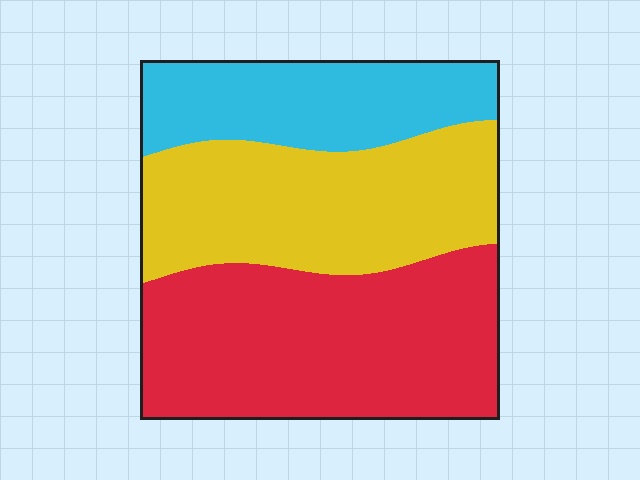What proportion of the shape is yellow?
Yellow takes up about one third (1/3) of the shape.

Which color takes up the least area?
Cyan, at roughly 25%.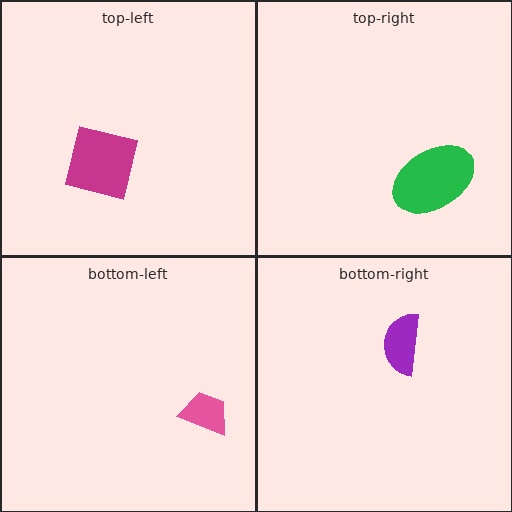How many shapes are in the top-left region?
1.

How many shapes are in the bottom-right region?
1.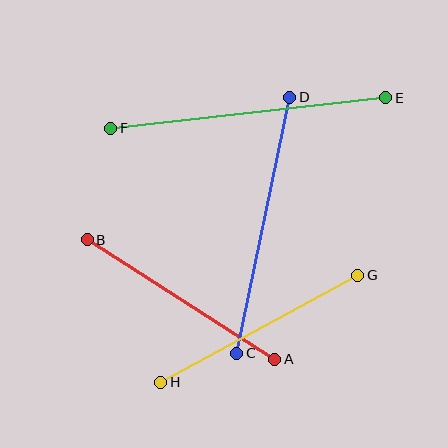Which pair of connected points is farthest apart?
Points E and F are farthest apart.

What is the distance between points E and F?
The distance is approximately 277 pixels.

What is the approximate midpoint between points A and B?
The midpoint is at approximately (181, 300) pixels.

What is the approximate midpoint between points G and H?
The midpoint is at approximately (259, 329) pixels.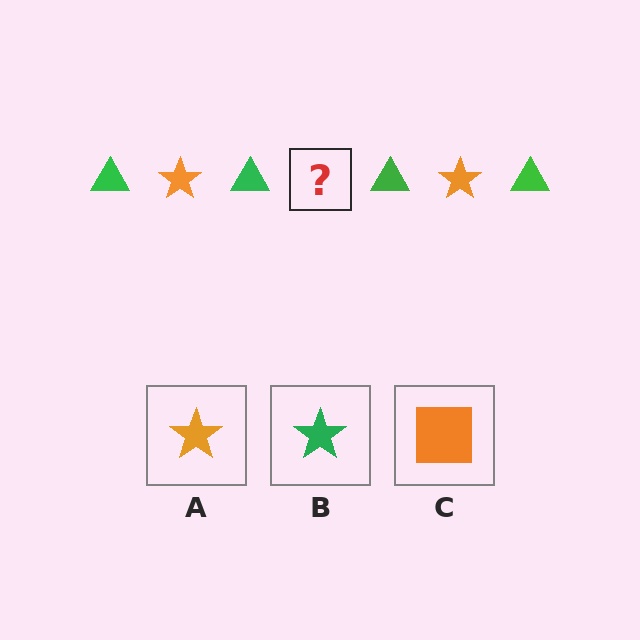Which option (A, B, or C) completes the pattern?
A.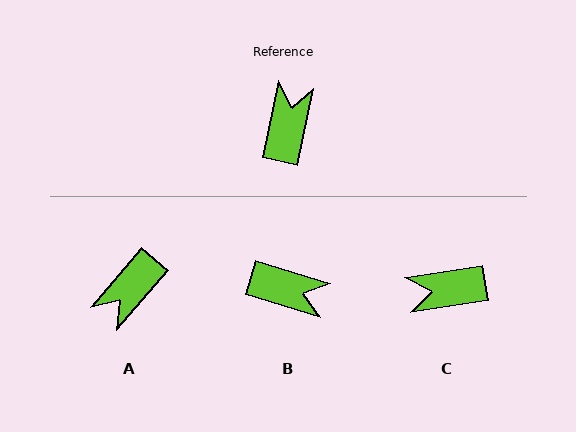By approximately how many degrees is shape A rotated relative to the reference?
Approximately 151 degrees counter-clockwise.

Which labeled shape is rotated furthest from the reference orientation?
A, about 151 degrees away.